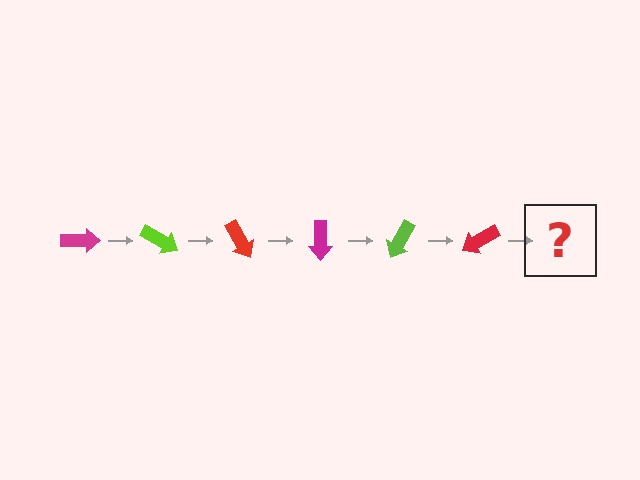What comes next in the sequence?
The next element should be a magenta arrow, rotated 180 degrees from the start.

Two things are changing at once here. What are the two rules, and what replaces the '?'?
The two rules are that it rotates 30 degrees each step and the color cycles through magenta, lime, and red. The '?' should be a magenta arrow, rotated 180 degrees from the start.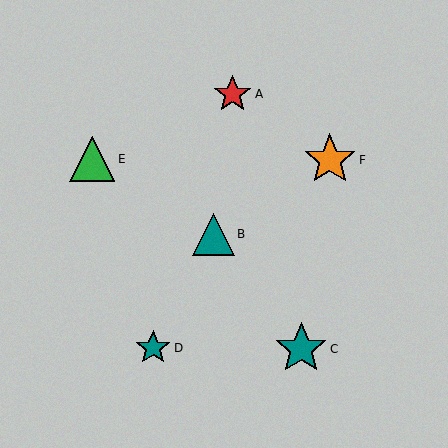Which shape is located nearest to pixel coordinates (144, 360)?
The teal star (labeled D) at (153, 348) is nearest to that location.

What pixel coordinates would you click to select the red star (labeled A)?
Click at (233, 94) to select the red star A.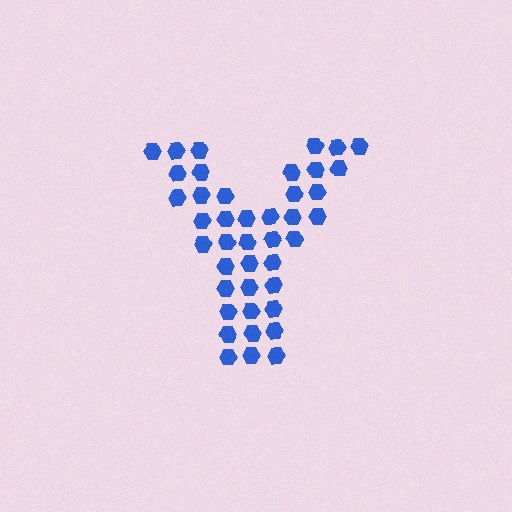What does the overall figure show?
The overall figure shows the letter Y.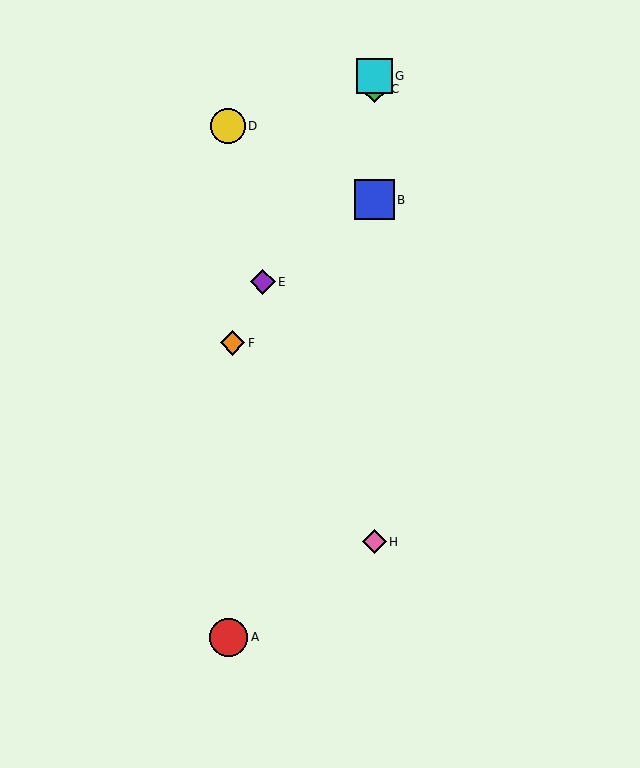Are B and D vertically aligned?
No, B is at x≈374 and D is at x≈228.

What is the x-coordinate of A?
Object A is at x≈229.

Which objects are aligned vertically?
Objects B, C, G, H are aligned vertically.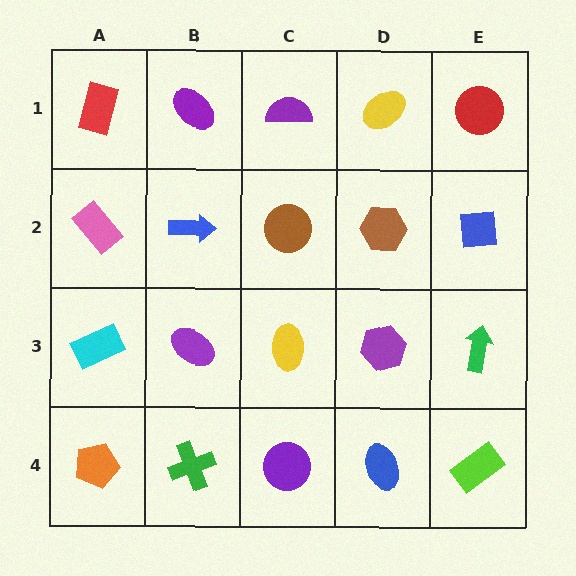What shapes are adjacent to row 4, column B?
A purple ellipse (row 3, column B), an orange pentagon (row 4, column A), a purple circle (row 4, column C).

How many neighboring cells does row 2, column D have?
4.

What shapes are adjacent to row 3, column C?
A brown circle (row 2, column C), a purple circle (row 4, column C), a purple ellipse (row 3, column B), a purple hexagon (row 3, column D).